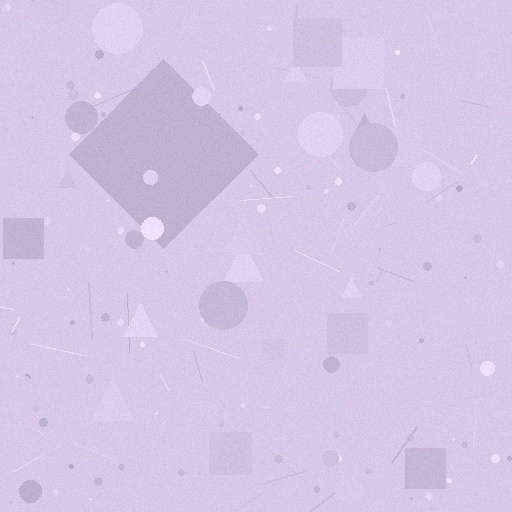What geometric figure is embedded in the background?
A diamond is embedded in the background.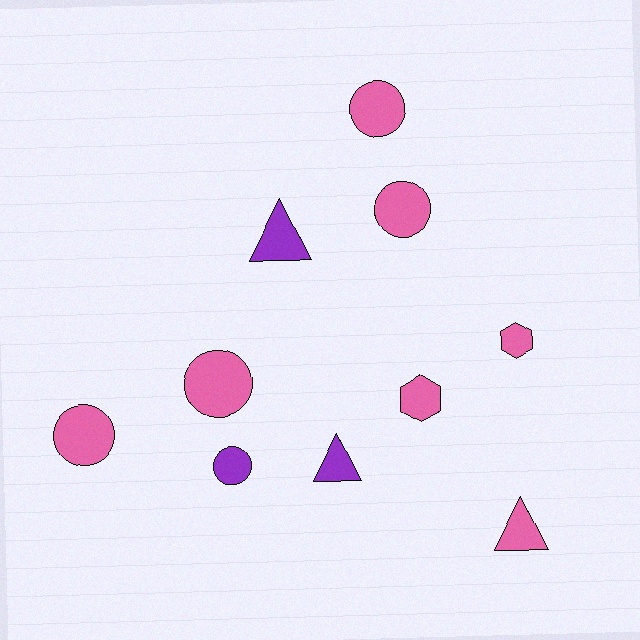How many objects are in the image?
There are 10 objects.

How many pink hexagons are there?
There are 2 pink hexagons.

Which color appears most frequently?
Pink, with 7 objects.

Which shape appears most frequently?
Circle, with 5 objects.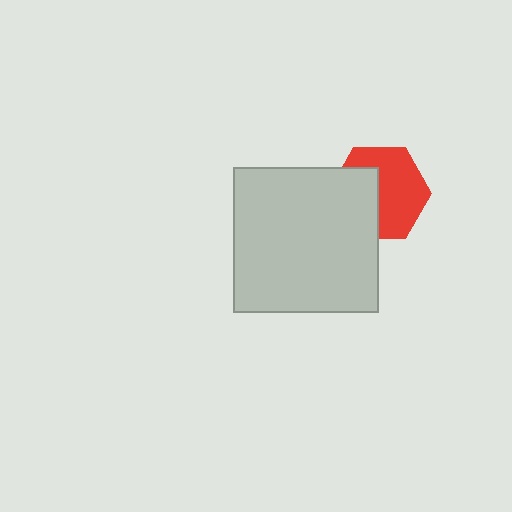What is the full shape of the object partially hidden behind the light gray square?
The partially hidden object is a red hexagon.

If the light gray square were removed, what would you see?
You would see the complete red hexagon.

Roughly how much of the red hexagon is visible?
About half of it is visible (roughly 59%).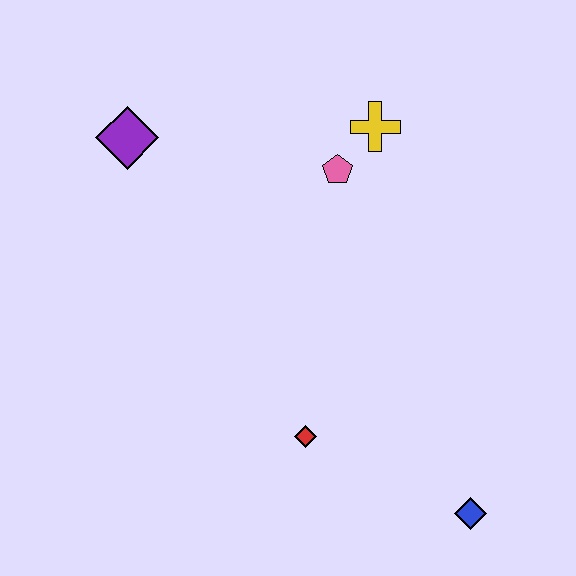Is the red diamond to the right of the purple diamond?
Yes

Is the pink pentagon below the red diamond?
No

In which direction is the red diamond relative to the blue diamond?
The red diamond is to the left of the blue diamond.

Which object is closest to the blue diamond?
The red diamond is closest to the blue diamond.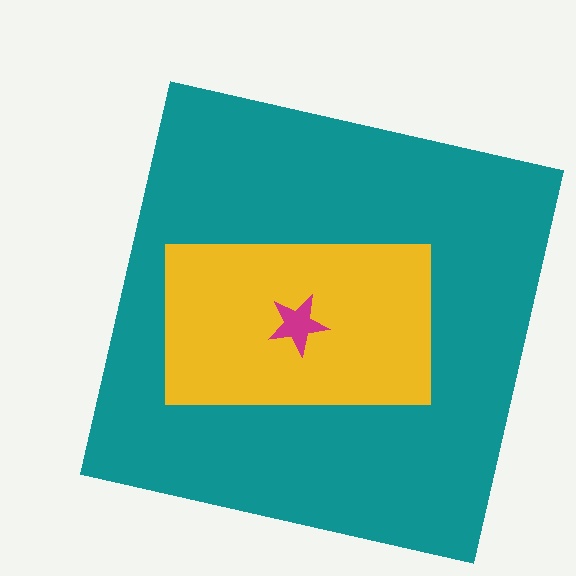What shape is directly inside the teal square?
The yellow rectangle.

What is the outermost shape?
The teal square.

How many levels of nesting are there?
3.